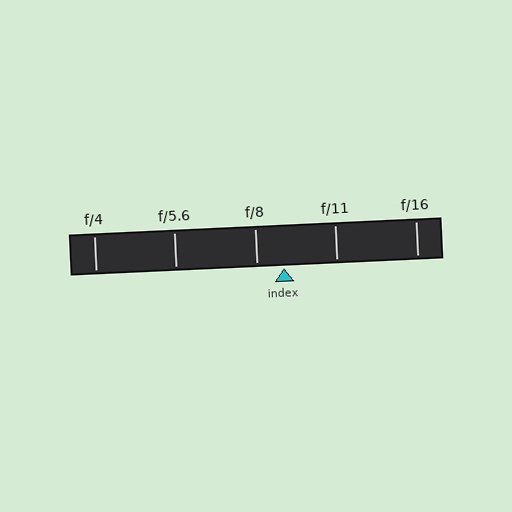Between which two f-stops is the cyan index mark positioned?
The index mark is between f/8 and f/11.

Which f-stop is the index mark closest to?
The index mark is closest to f/8.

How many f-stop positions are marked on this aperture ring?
There are 5 f-stop positions marked.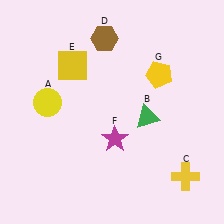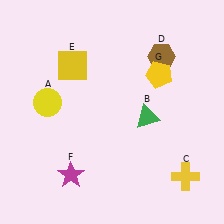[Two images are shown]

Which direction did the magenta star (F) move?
The magenta star (F) moved left.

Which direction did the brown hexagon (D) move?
The brown hexagon (D) moved right.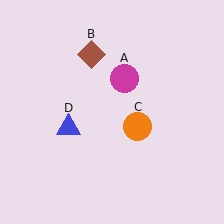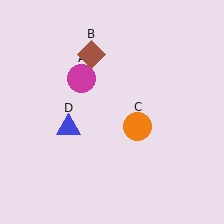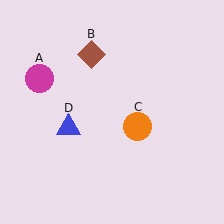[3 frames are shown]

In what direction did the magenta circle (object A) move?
The magenta circle (object A) moved left.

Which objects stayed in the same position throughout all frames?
Brown diamond (object B) and orange circle (object C) and blue triangle (object D) remained stationary.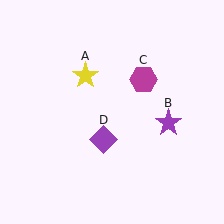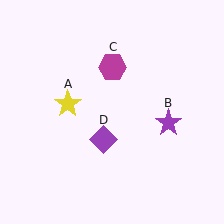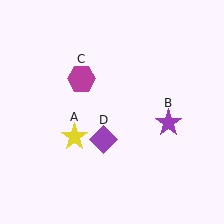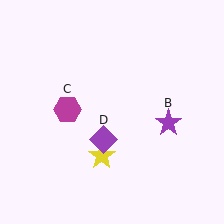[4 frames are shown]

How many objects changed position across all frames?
2 objects changed position: yellow star (object A), magenta hexagon (object C).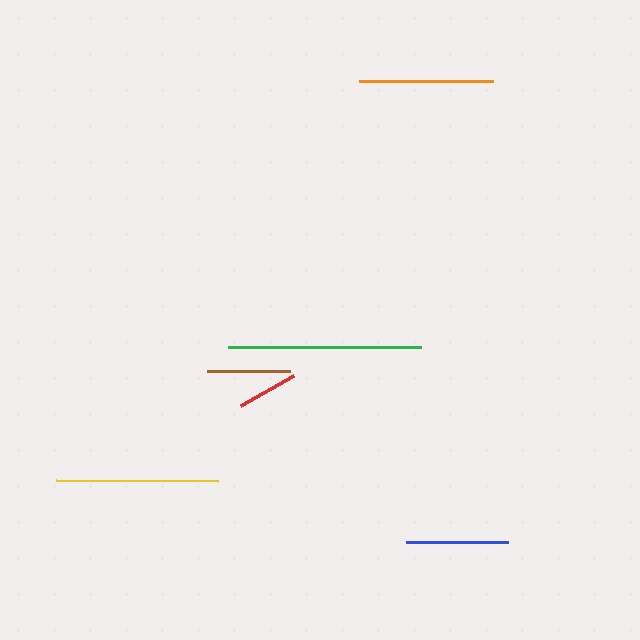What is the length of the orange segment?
The orange segment is approximately 133 pixels long.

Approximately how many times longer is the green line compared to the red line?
The green line is approximately 3.1 times the length of the red line.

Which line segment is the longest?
The green line is the longest at approximately 193 pixels.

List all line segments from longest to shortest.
From longest to shortest: green, yellow, orange, blue, brown, red.